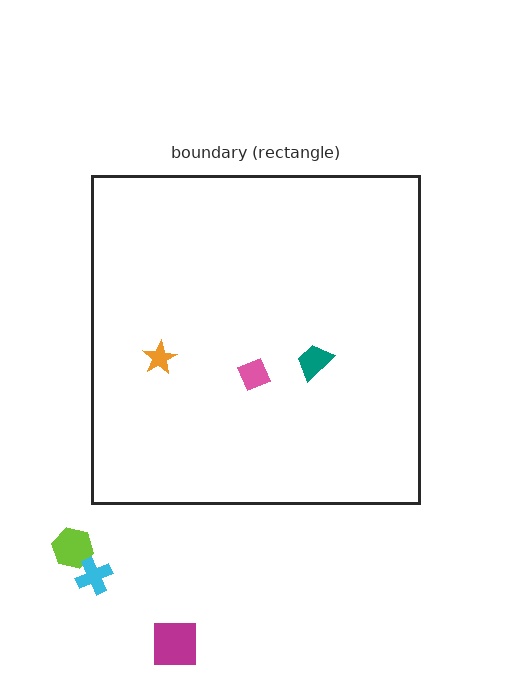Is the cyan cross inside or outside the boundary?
Outside.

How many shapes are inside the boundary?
3 inside, 3 outside.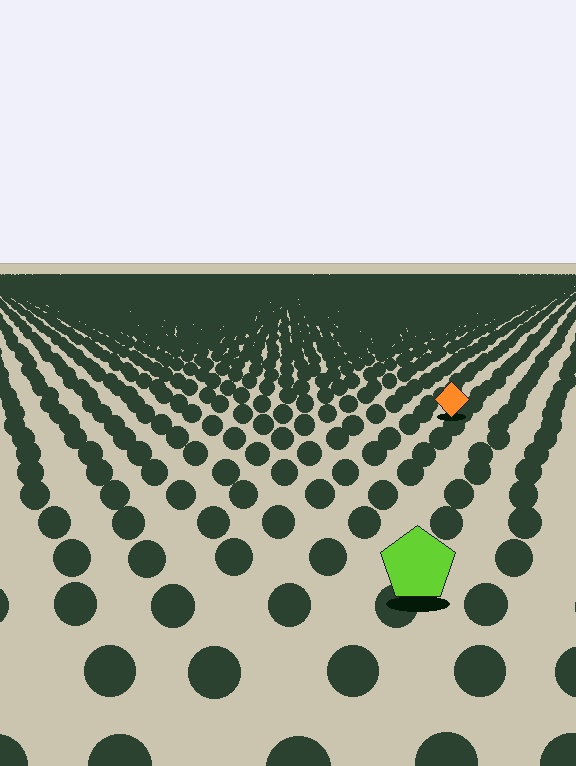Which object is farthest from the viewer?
The orange diamond is farthest from the viewer. It appears smaller and the ground texture around it is denser.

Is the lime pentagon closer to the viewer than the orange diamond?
Yes. The lime pentagon is closer — you can tell from the texture gradient: the ground texture is coarser near it.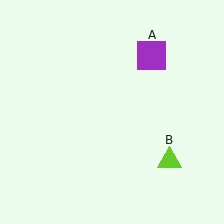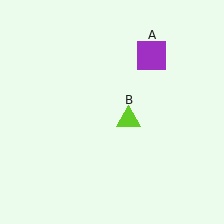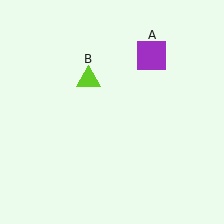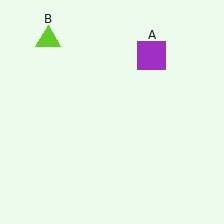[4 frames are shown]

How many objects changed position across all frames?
1 object changed position: lime triangle (object B).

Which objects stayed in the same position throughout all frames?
Purple square (object A) remained stationary.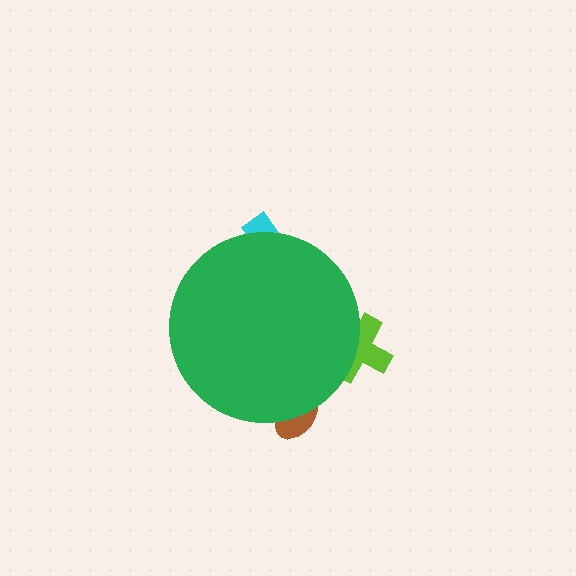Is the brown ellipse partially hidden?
Yes, the brown ellipse is partially hidden behind the green circle.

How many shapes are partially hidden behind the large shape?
3 shapes are partially hidden.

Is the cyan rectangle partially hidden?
Yes, the cyan rectangle is partially hidden behind the green circle.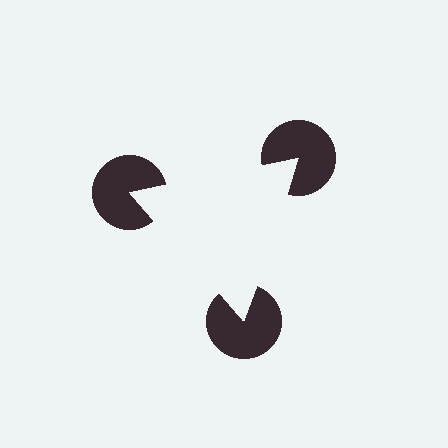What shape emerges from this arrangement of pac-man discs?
An illusory triangle — its edges are inferred from the aligned wedge cuts in the pac-man discs, not physically drawn.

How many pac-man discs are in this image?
There are 3 — one at each vertex of the illusory triangle.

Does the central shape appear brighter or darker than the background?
It typically appears slightly brighter than the background, even though no actual brightness change is drawn.